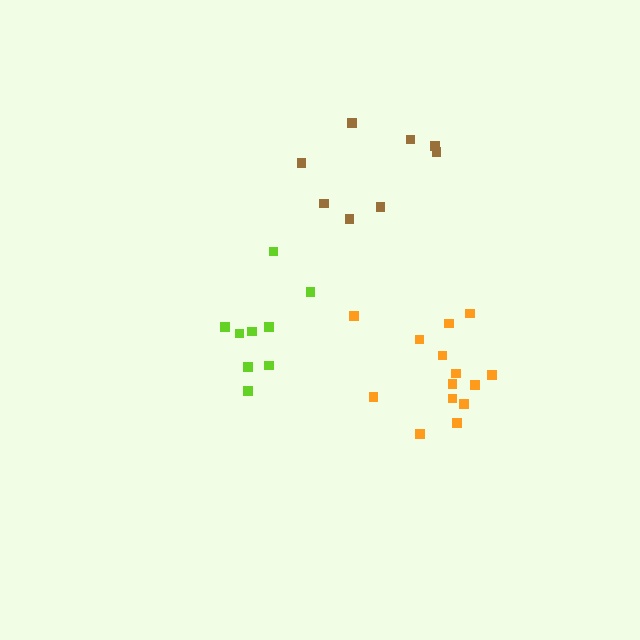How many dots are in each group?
Group 1: 8 dots, Group 2: 14 dots, Group 3: 9 dots (31 total).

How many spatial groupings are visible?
There are 3 spatial groupings.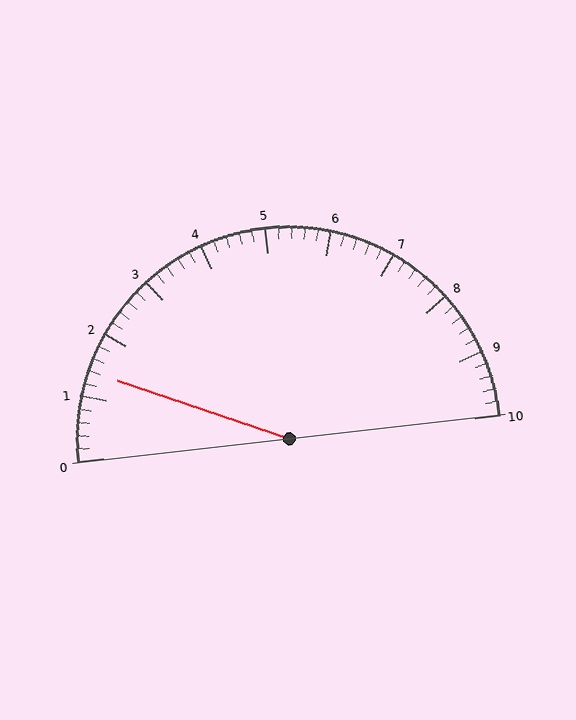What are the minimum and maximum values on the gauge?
The gauge ranges from 0 to 10.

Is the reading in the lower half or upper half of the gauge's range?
The reading is in the lower half of the range (0 to 10).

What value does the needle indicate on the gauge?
The needle indicates approximately 1.4.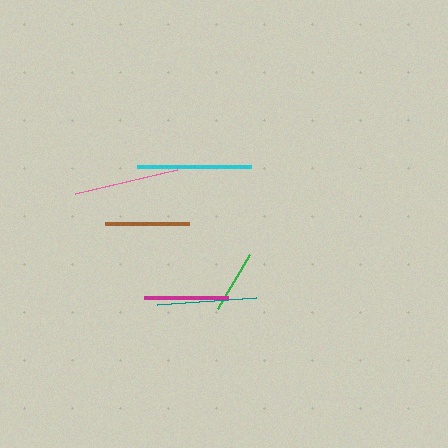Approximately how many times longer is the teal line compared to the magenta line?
The teal line is approximately 1.2 times the length of the magenta line.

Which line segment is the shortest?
The green line is the shortest at approximately 63 pixels.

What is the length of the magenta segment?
The magenta segment is approximately 84 pixels long.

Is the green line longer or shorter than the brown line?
The brown line is longer than the green line.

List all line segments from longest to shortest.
From longest to shortest: cyan, pink, teal, brown, magenta, green.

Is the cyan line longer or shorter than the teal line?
The cyan line is longer than the teal line.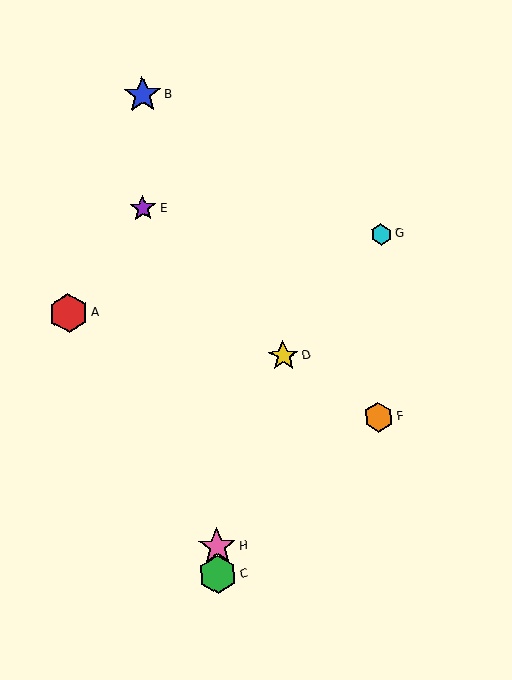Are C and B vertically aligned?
No, C is at x≈218 and B is at x≈142.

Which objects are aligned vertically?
Objects C, H are aligned vertically.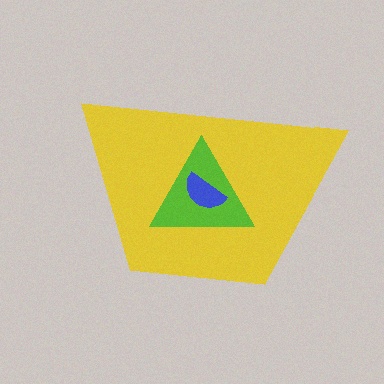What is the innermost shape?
The blue semicircle.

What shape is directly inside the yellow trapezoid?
The lime triangle.